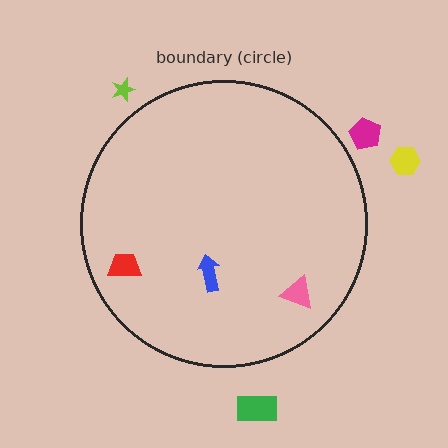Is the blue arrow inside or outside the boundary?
Inside.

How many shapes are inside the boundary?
3 inside, 4 outside.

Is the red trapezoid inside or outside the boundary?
Inside.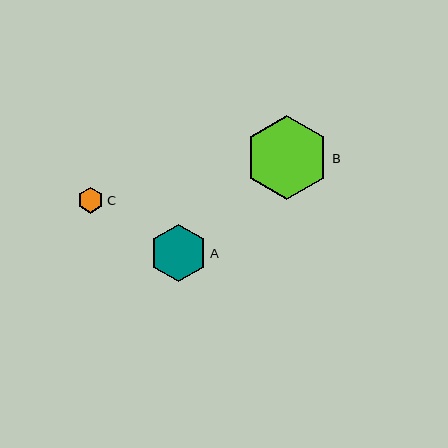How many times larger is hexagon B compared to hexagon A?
Hexagon B is approximately 1.5 times the size of hexagon A.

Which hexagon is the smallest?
Hexagon C is the smallest with a size of approximately 26 pixels.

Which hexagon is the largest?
Hexagon B is the largest with a size of approximately 84 pixels.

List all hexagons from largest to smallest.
From largest to smallest: B, A, C.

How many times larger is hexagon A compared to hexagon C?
Hexagon A is approximately 2.2 times the size of hexagon C.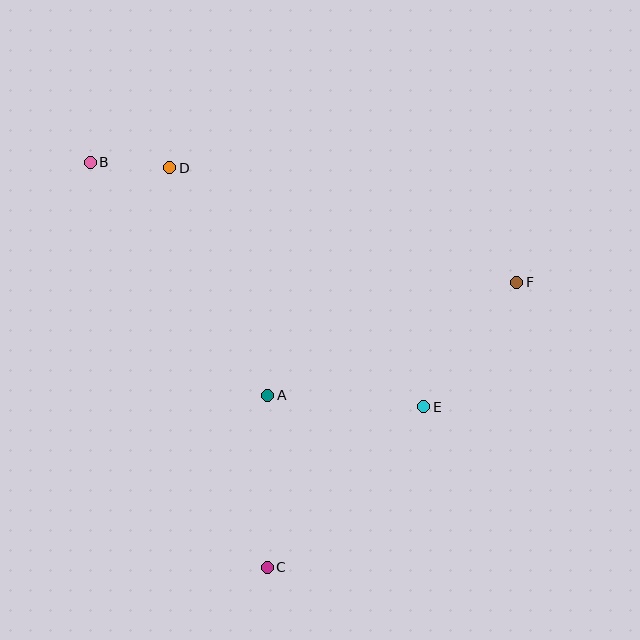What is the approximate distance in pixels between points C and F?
The distance between C and F is approximately 379 pixels.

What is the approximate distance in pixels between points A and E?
The distance between A and E is approximately 157 pixels.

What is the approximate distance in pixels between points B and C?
The distance between B and C is approximately 442 pixels.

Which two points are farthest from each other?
Points B and F are farthest from each other.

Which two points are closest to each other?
Points B and D are closest to each other.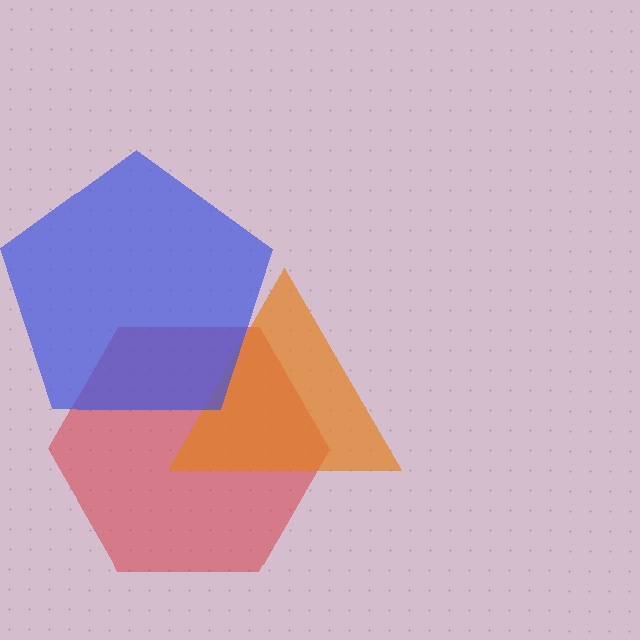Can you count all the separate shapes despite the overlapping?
Yes, there are 3 separate shapes.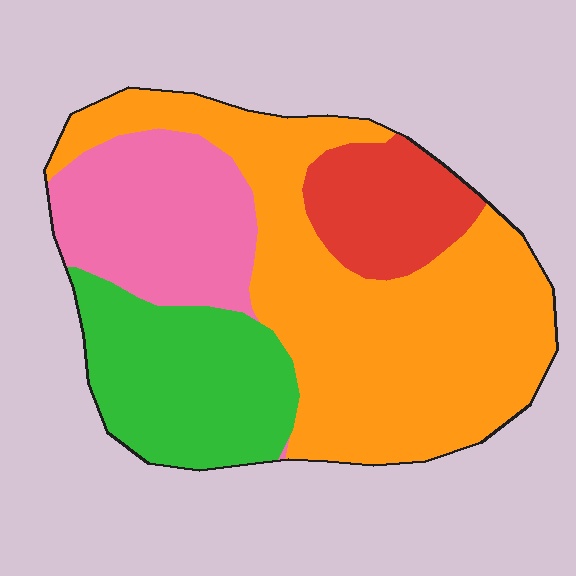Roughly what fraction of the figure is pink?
Pink takes up less than a quarter of the figure.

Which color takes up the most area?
Orange, at roughly 50%.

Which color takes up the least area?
Red, at roughly 10%.